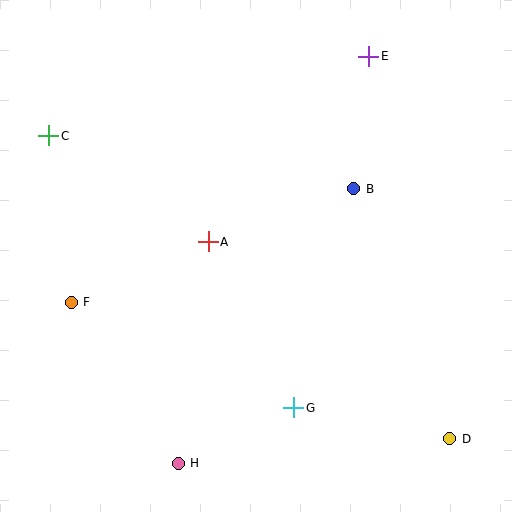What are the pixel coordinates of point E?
Point E is at (369, 56).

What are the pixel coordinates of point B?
Point B is at (354, 189).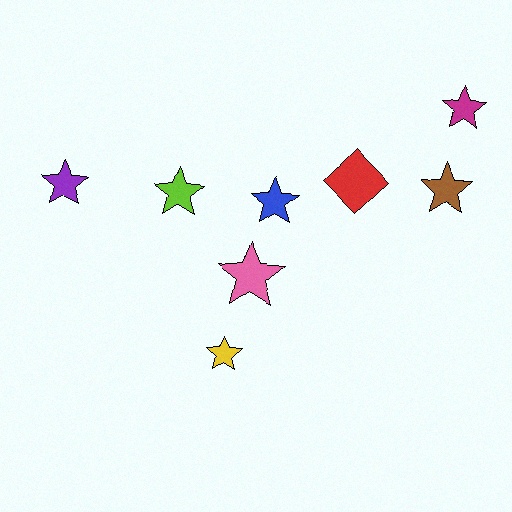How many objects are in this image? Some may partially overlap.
There are 8 objects.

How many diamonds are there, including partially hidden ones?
There is 1 diamond.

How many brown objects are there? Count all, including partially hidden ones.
There is 1 brown object.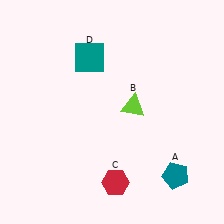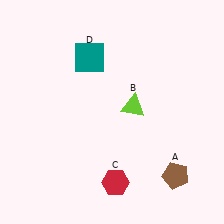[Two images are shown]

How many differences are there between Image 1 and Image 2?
There is 1 difference between the two images.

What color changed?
The pentagon (A) changed from teal in Image 1 to brown in Image 2.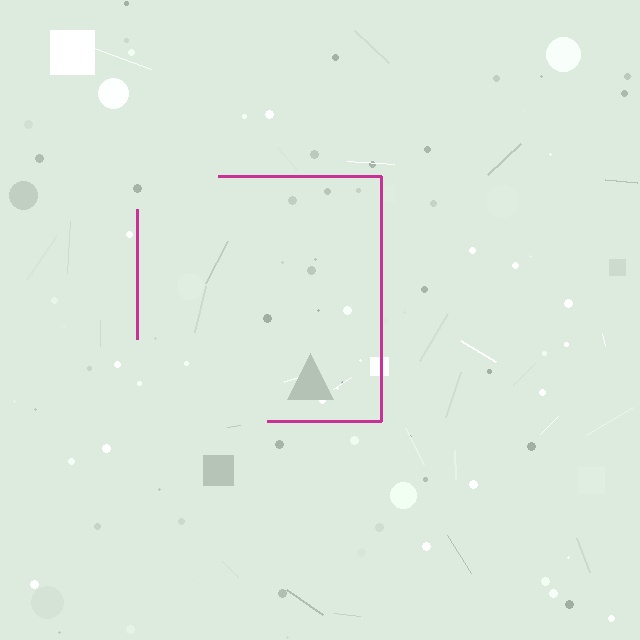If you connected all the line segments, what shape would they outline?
They would outline a square.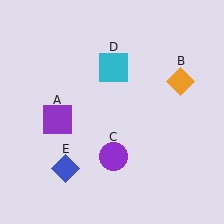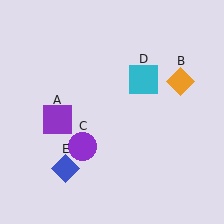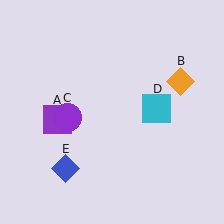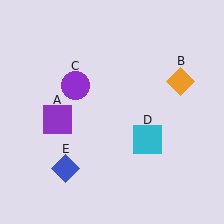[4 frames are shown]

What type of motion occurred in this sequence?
The purple circle (object C), cyan square (object D) rotated clockwise around the center of the scene.